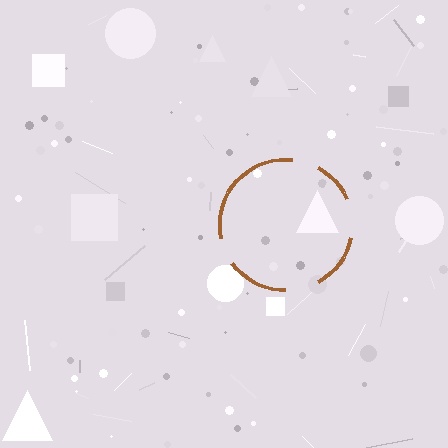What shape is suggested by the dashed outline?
The dashed outline suggests a circle.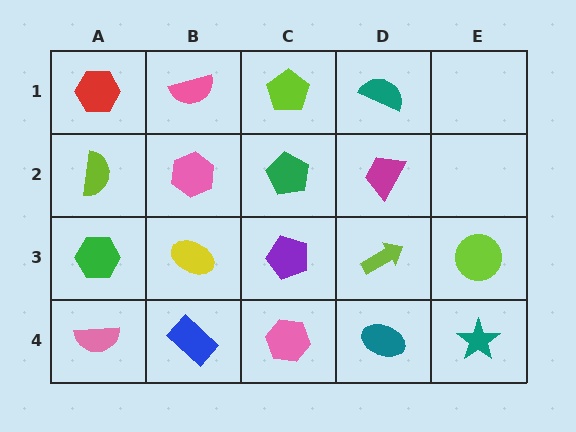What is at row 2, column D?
A magenta trapezoid.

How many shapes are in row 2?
4 shapes.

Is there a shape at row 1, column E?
No, that cell is empty.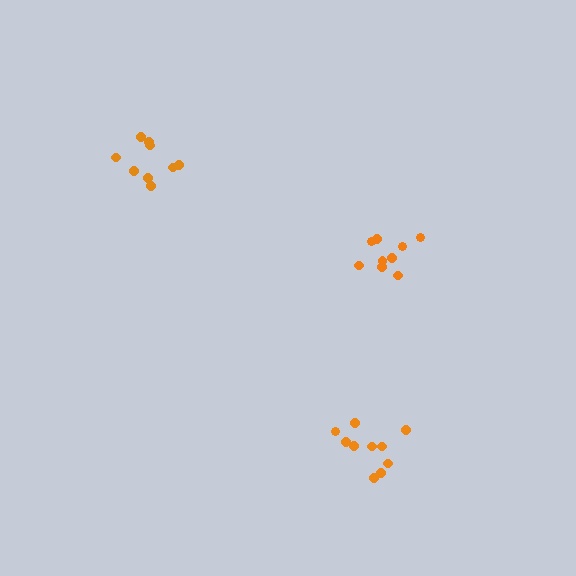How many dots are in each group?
Group 1: 9 dots, Group 2: 10 dots, Group 3: 9 dots (28 total).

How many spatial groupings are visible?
There are 3 spatial groupings.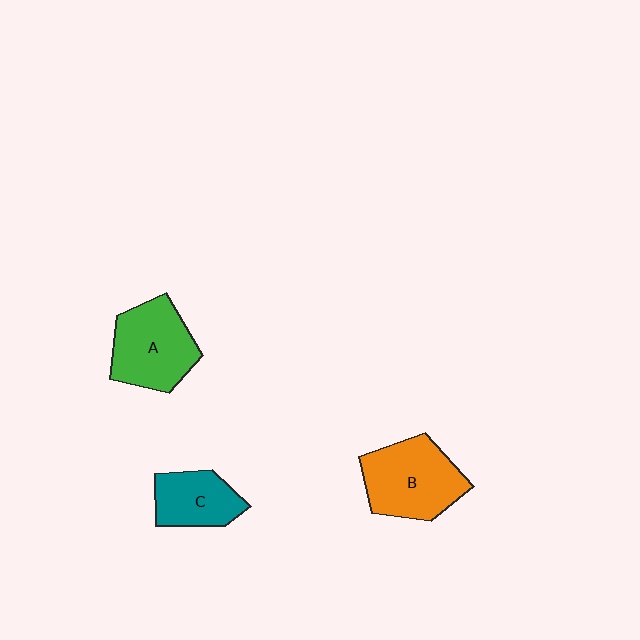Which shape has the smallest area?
Shape C (teal).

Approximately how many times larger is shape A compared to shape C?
Approximately 1.4 times.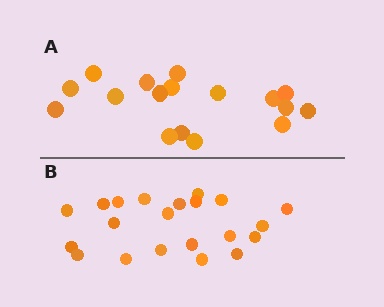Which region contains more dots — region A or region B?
Region B (the bottom region) has more dots.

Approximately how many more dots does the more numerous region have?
Region B has about 4 more dots than region A.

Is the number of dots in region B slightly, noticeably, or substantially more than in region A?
Region B has only slightly more — the two regions are fairly close. The ratio is roughly 1.2 to 1.